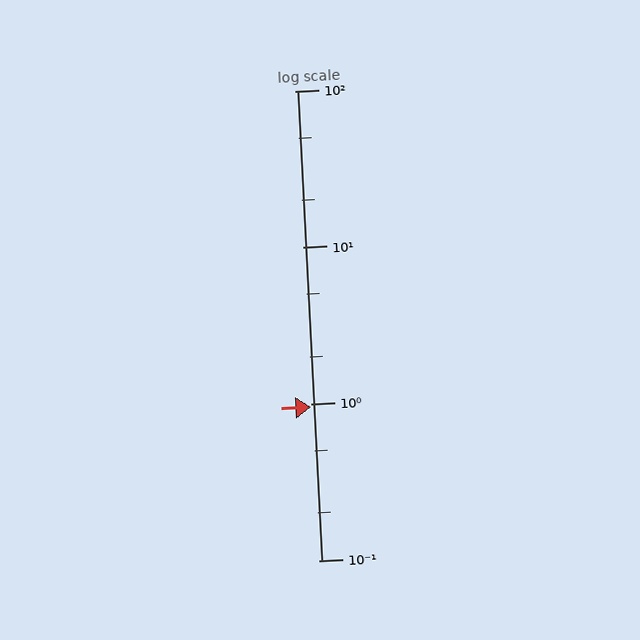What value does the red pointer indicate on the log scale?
The pointer indicates approximately 0.96.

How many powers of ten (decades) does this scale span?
The scale spans 3 decades, from 0.1 to 100.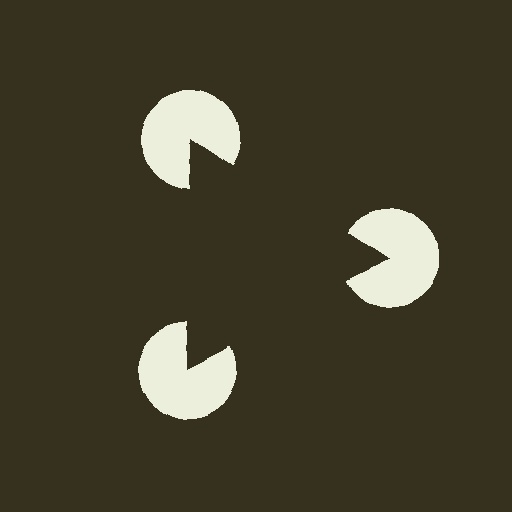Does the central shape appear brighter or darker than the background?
It typically appears slightly darker than the background, even though no actual brightness change is drawn.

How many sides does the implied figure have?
3 sides.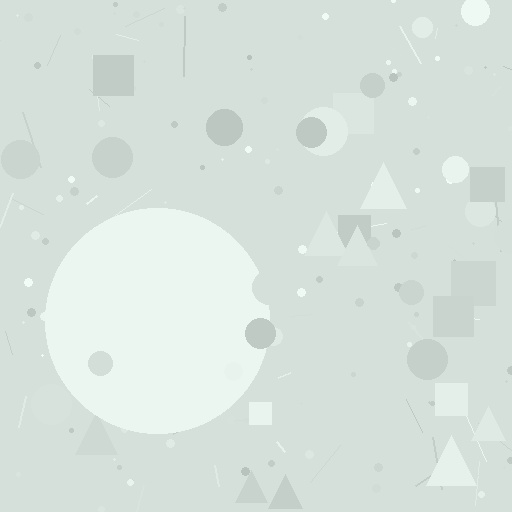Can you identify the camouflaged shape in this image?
The camouflaged shape is a circle.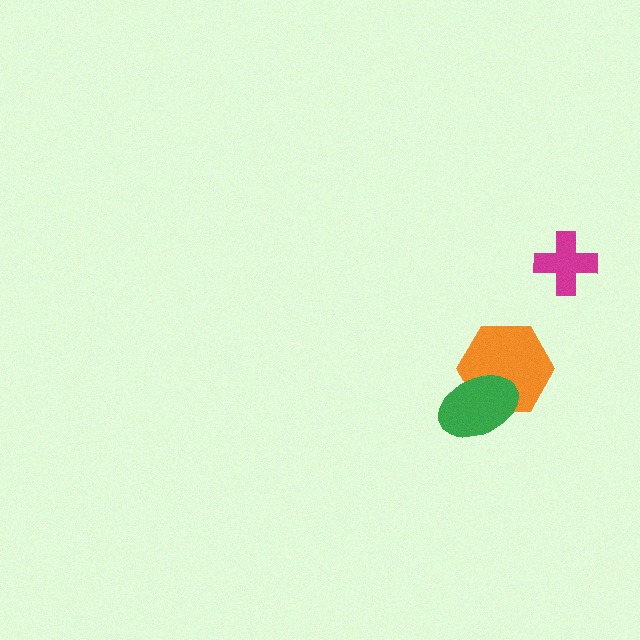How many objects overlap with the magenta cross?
0 objects overlap with the magenta cross.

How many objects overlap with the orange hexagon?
1 object overlaps with the orange hexagon.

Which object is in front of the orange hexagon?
The green ellipse is in front of the orange hexagon.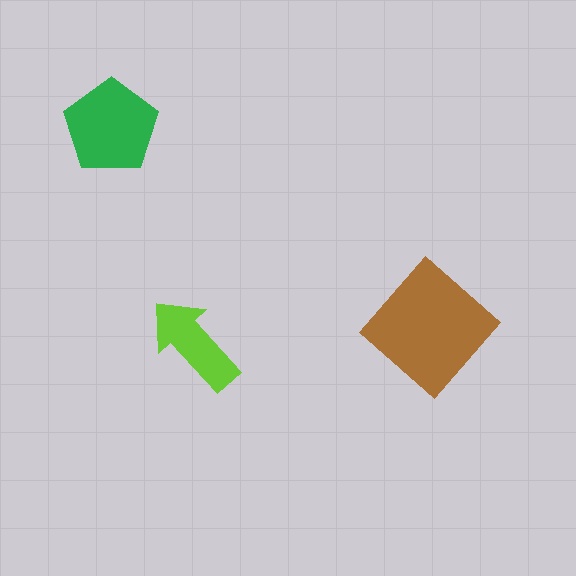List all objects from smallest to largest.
The lime arrow, the green pentagon, the brown diamond.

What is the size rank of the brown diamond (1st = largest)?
1st.